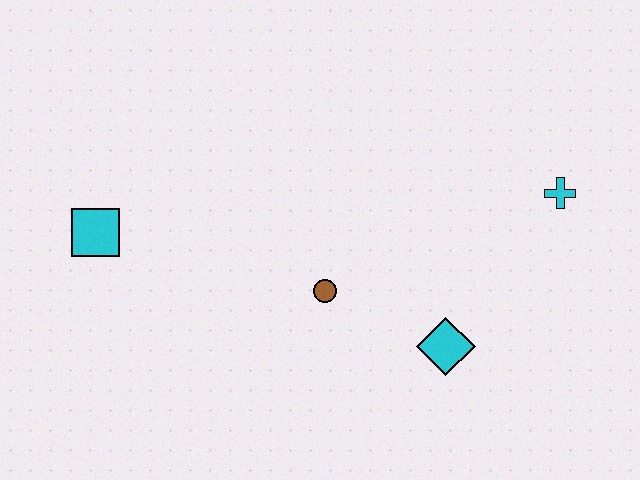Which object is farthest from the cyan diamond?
The cyan square is farthest from the cyan diamond.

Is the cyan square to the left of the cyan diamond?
Yes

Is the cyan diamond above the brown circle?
No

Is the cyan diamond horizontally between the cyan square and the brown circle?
No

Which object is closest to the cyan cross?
The cyan diamond is closest to the cyan cross.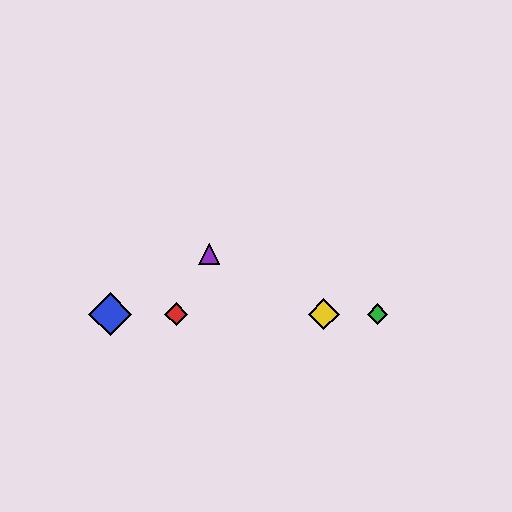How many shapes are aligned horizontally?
4 shapes (the red diamond, the blue diamond, the green diamond, the yellow diamond) are aligned horizontally.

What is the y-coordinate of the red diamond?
The red diamond is at y≈314.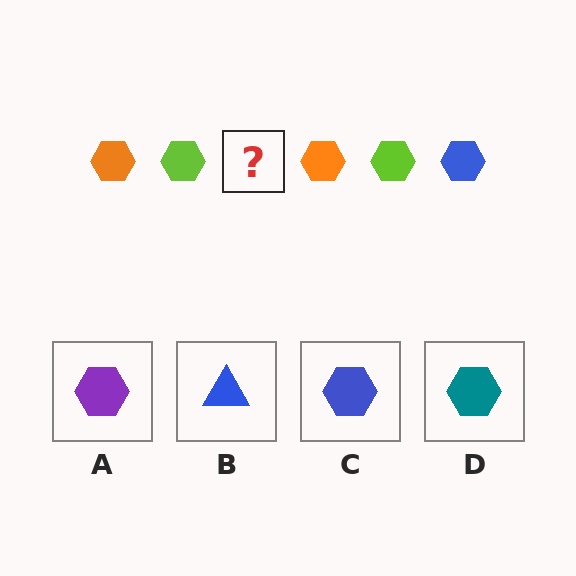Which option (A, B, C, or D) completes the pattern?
C.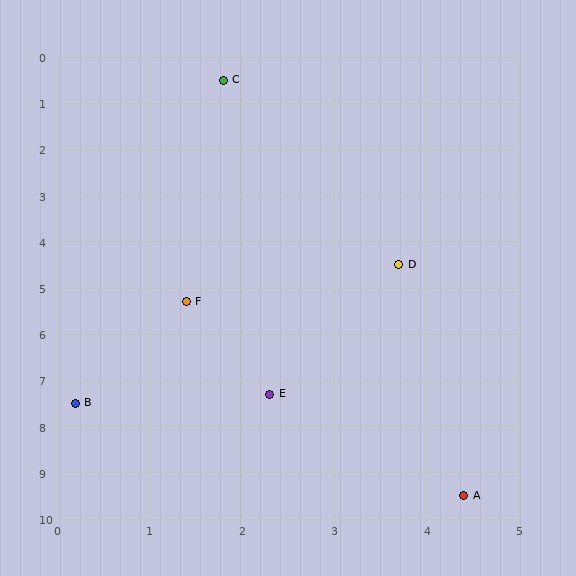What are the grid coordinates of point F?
Point F is at approximately (1.4, 5.3).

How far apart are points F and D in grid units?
Points F and D are about 2.4 grid units apart.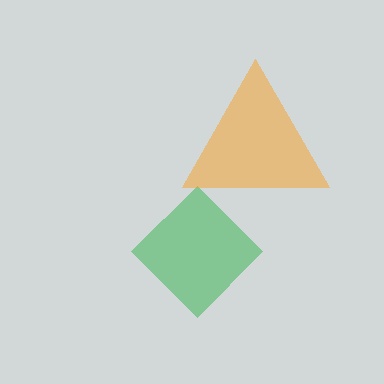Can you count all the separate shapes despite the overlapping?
Yes, there are 2 separate shapes.